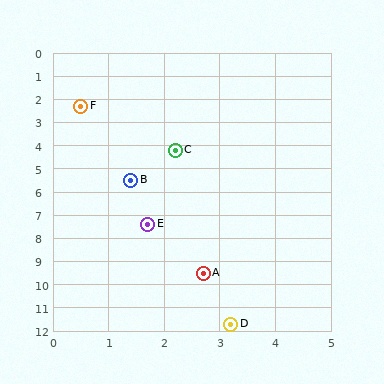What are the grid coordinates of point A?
Point A is at approximately (2.7, 9.5).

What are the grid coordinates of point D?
Point D is at approximately (3.2, 11.7).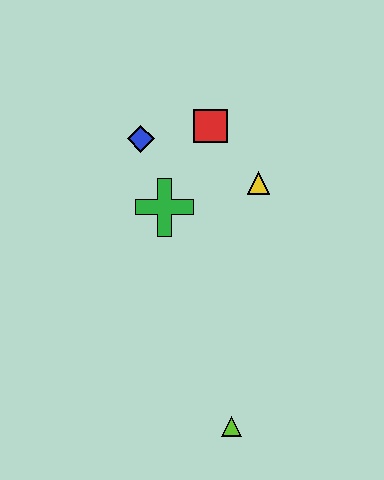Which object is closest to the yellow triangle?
The red square is closest to the yellow triangle.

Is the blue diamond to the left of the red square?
Yes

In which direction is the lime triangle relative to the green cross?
The lime triangle is below the green cross.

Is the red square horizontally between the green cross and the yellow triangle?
Yes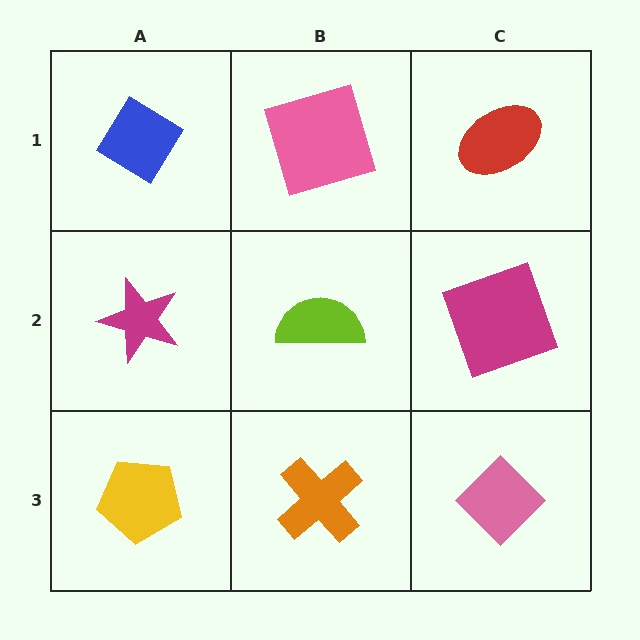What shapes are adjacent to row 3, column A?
A magenta star (row 2, column A), an orange cross (row 3, column B).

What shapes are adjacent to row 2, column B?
A pink square (row 1, column B), an orange cross (row 3, column B), a magenta star (row 2, column A), a magenta square (row 2, column C).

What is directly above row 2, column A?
A blue diamond.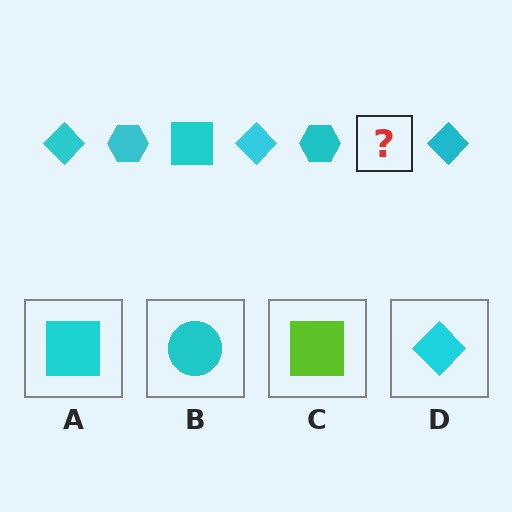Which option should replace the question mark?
Option A.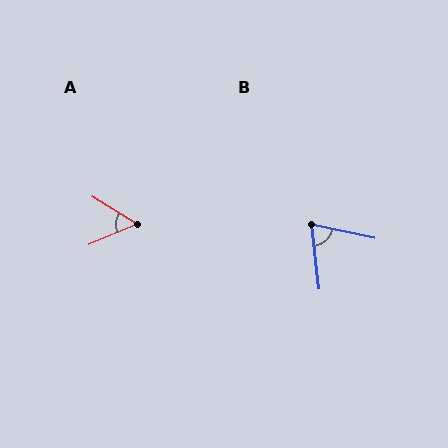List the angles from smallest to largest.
A (54°), B (71°).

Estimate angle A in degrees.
Approximately 54 degrees.